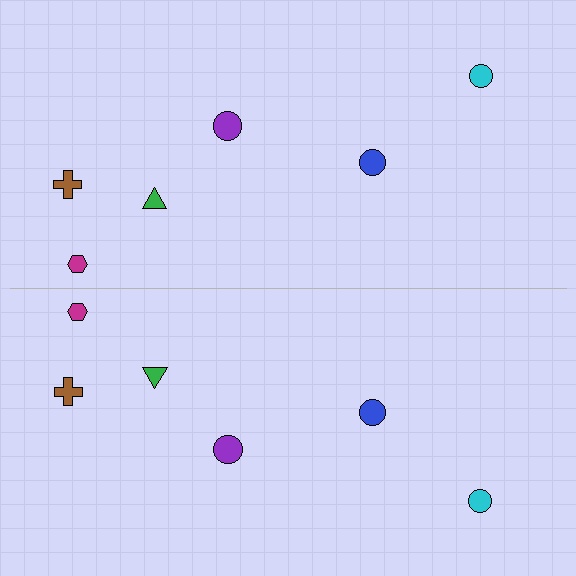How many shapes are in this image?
There are 12 shapes in this image.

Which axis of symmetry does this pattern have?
The pattern has a horizontal axis of symmetry running through the center of the image.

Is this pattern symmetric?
Yes, this pattern has bilateral (reflection) symmetry.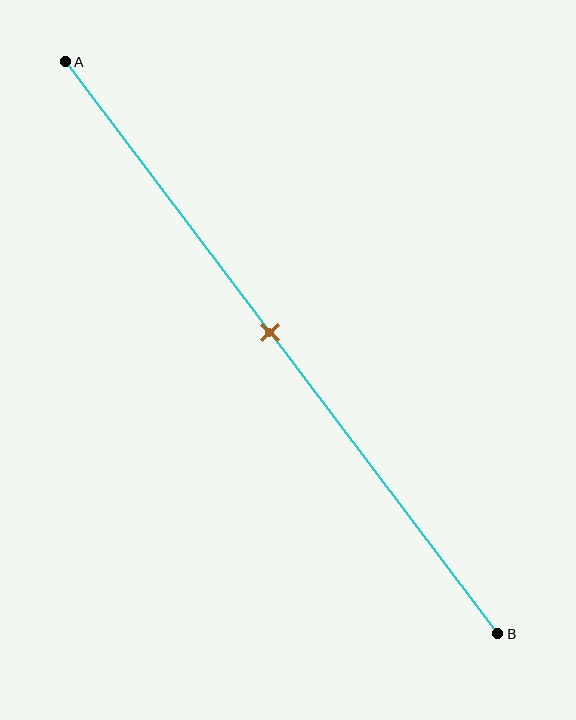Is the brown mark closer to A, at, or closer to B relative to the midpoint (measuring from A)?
The brown mark is approximately at the midpoint of segment AB.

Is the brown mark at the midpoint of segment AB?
Yes, the mark is approximately at the midpoint.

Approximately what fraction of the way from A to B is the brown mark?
The brown mark is approximately 45% of the way from A to B.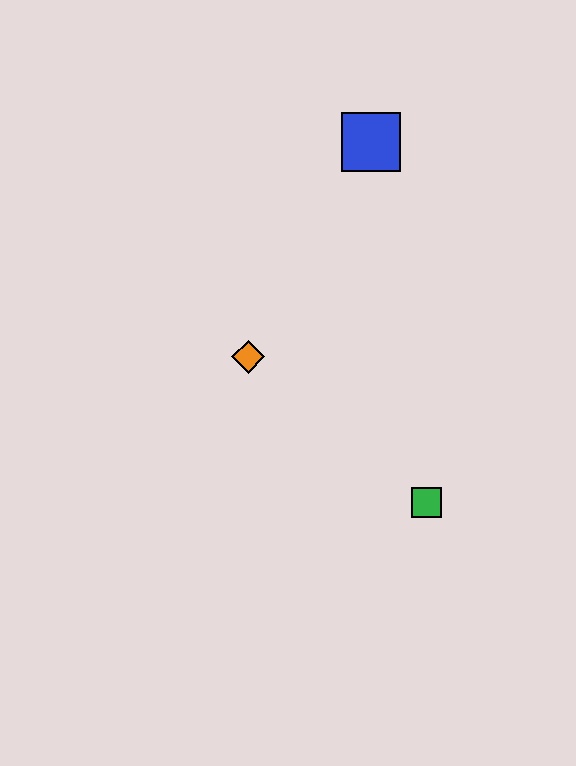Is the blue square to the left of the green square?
Yes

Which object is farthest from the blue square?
The green square is farthest from the blue square.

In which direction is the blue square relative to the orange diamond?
The blue square is above the orange diamond.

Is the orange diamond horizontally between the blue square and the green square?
No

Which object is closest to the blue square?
The orange diamond is closest to the blue square.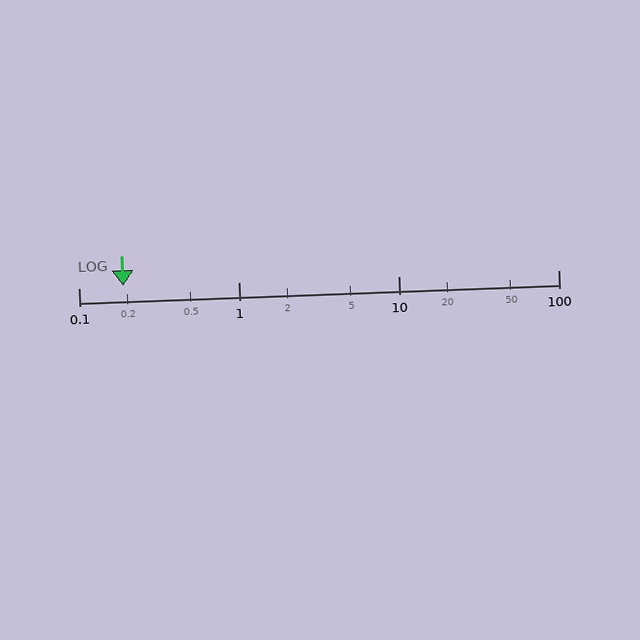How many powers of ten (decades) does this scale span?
The scale spans 3 decades, from 0.1 to 100.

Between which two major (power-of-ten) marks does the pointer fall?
The pointer is between 0.1 and 1.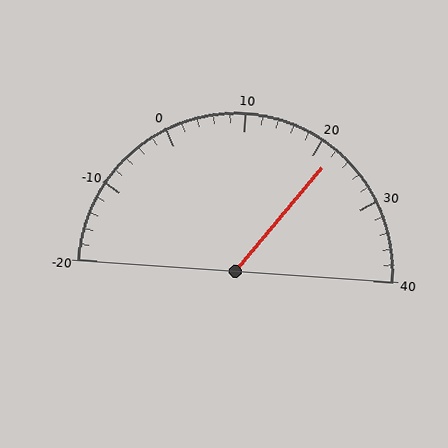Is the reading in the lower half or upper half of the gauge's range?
The reading is in the upper half of the range (-20 to 40).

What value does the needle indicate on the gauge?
The needle indicates approximately 22.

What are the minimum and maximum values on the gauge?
The gauge ranges from -20 to 40.